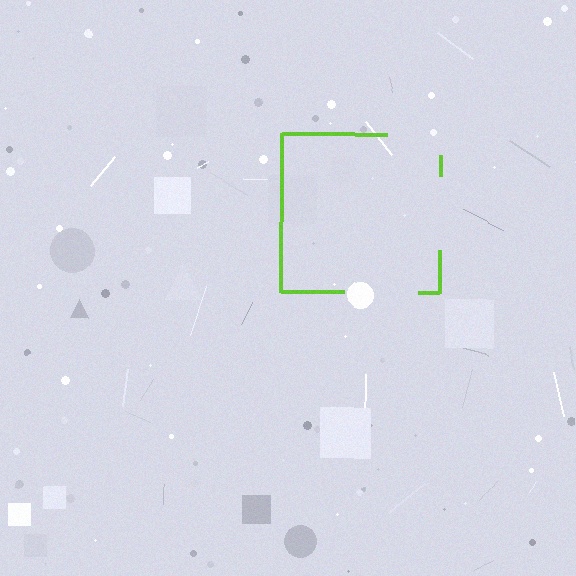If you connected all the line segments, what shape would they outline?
They would outline a square.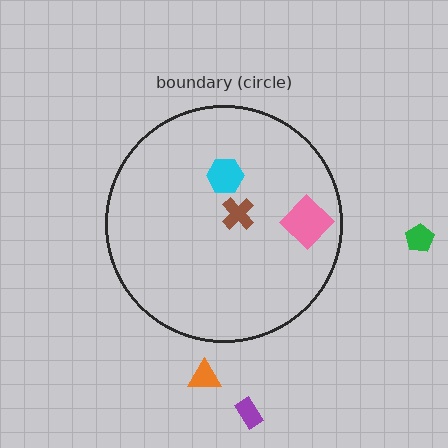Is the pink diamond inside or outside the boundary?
Inside.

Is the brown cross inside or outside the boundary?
Inside.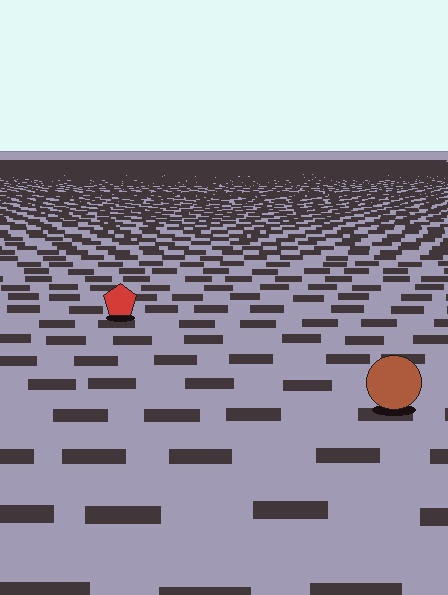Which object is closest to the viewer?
The brown circle is closest. The texture marks near it are larger and more spread out.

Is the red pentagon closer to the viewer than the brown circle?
No. The brown circle is closer — you can tell from the texture gradient: the ground texture is coarser near it.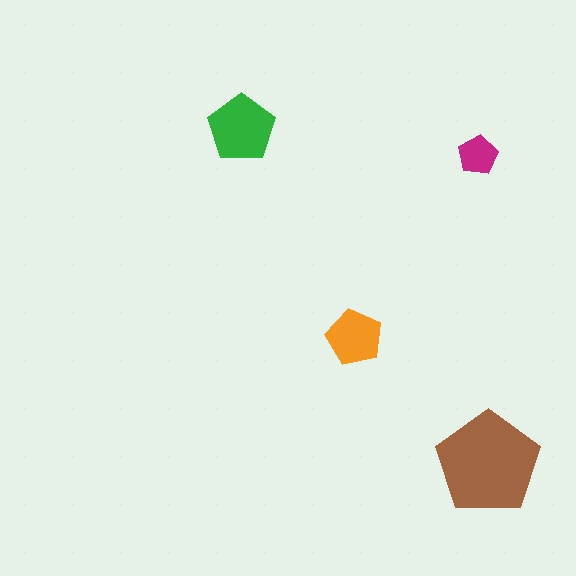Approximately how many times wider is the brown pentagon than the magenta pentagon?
About 2.5 times wider.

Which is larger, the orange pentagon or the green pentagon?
The green one.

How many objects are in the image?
There are 4 objects in the image.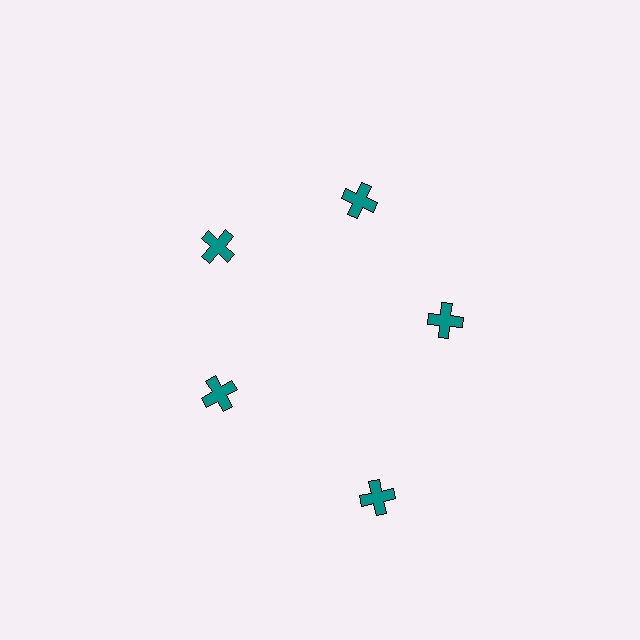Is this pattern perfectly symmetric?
No. The 5 teal crosses are arranged in a ring, but one element near the 5 o'clock position is pushed outward from the center, breaking the 5-fold rotational symmetry.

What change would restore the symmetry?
The symmetry would be restored by moving it inward, back onto the ring so that all 5 crosses sit at equal angles and equal distance from the center.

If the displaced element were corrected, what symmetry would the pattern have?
It would have 5-fold rotational symmetry — the pattern would map onto itself every 72 degrees.